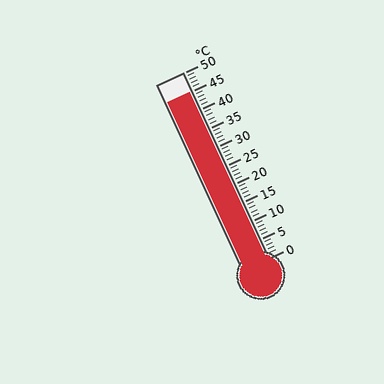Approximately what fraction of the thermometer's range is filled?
The thermometer is filled to approximately 90% of its range.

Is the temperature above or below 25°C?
The temperature is above 25°C.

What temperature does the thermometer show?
The thermometer shows approximately 45°C.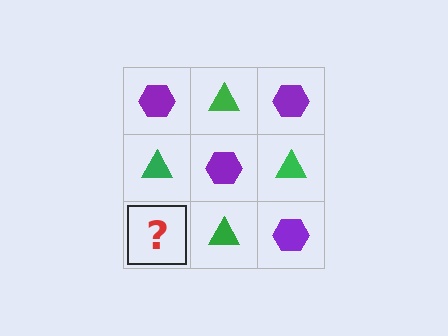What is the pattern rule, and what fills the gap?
The rule is that it alternates purple hexagon and green triangle in a checkerboard pattern. The gap should be filled with a purple hexagon.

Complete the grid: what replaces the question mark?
The question mark should be replaced with a purple hexagon.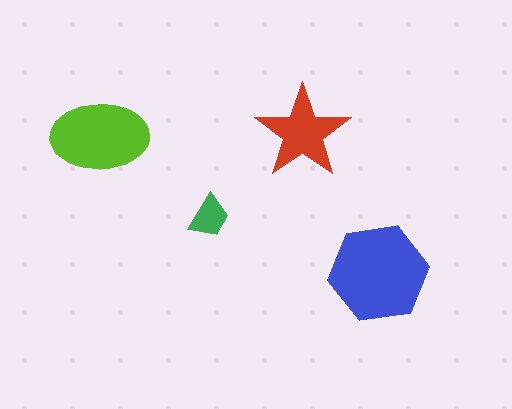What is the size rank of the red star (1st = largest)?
3rd.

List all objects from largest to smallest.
The blue hexagon, the lime ellipse, the red star, the green trapezoid.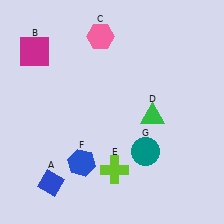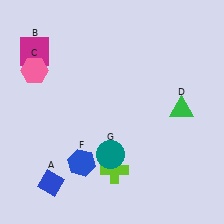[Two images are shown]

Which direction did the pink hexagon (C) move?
The pink hexagon (C) moved left.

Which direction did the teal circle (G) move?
The teal circle (G) moved left.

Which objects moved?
The objects that moved are: the pink hexagon (C), the green triangle (D), the teal circle (G).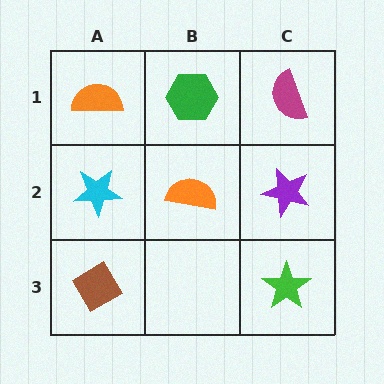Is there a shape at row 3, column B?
No, that cell is empty.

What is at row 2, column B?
An orange semicircle.